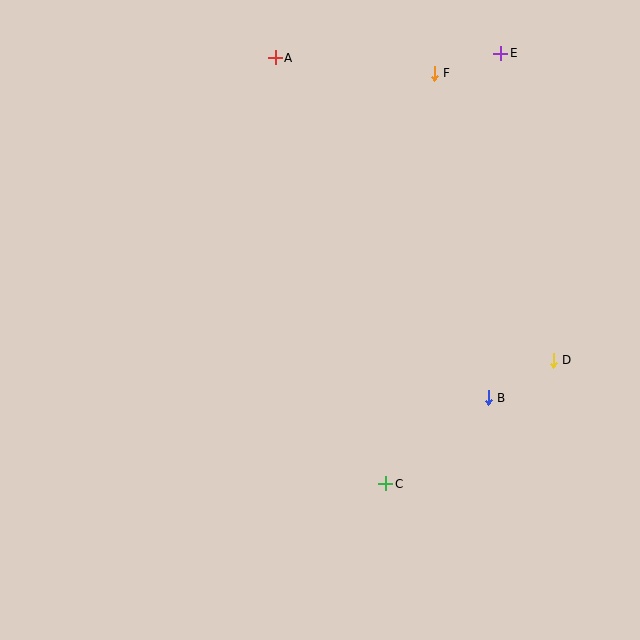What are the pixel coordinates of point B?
Point B is at (488, 398).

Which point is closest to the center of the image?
Point C at (386, 484) is closest to the center.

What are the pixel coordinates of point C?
Point C is at (386, 484).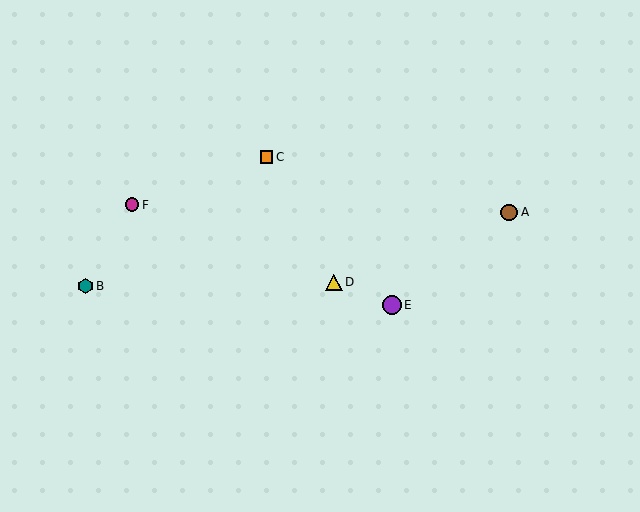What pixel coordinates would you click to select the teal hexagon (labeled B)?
Click at (86, 286) to select the teal hexagon B.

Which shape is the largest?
The purple circle (labeled E) is the largest.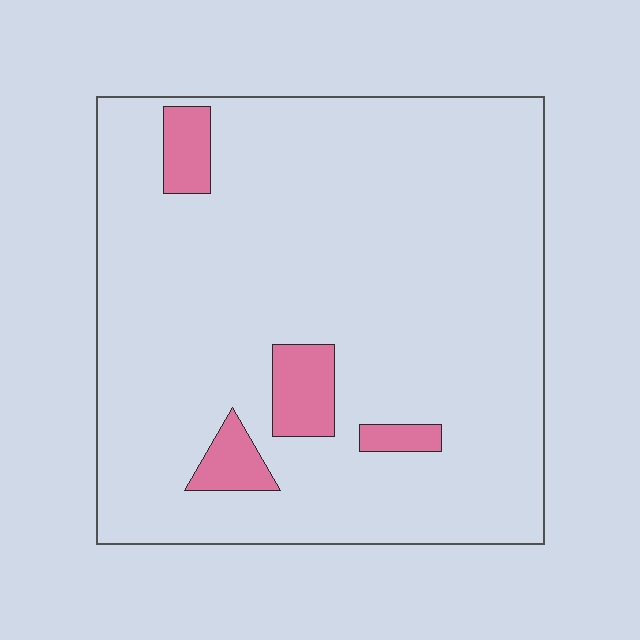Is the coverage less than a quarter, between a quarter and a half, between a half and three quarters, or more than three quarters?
Less than a quarter.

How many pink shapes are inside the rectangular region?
4.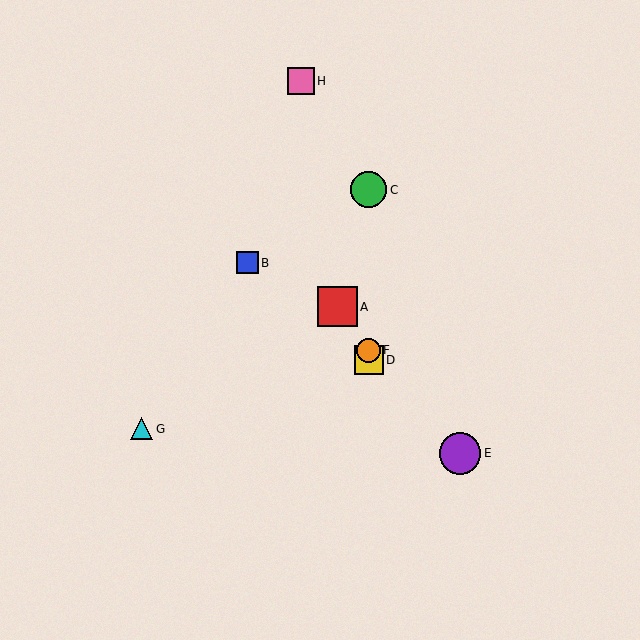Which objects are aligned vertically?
Objects C, D, F are aligned vertically.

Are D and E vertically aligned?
No, D is at x≈369 and E is at x≈460.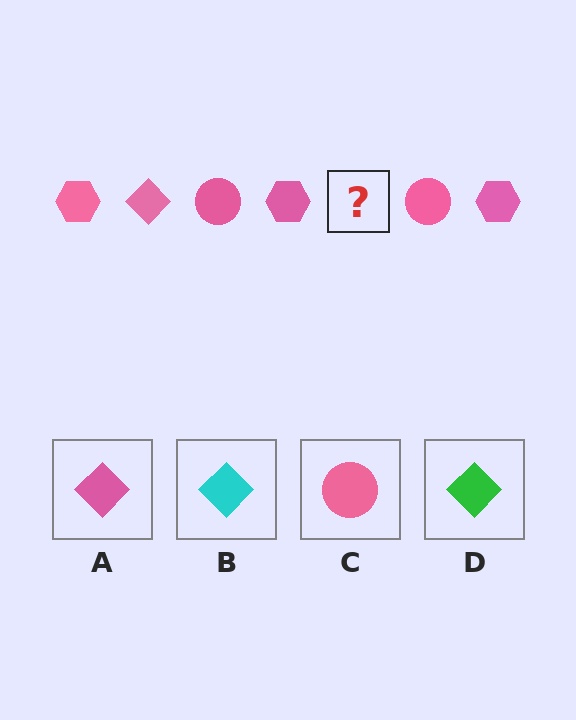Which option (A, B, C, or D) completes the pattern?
A.